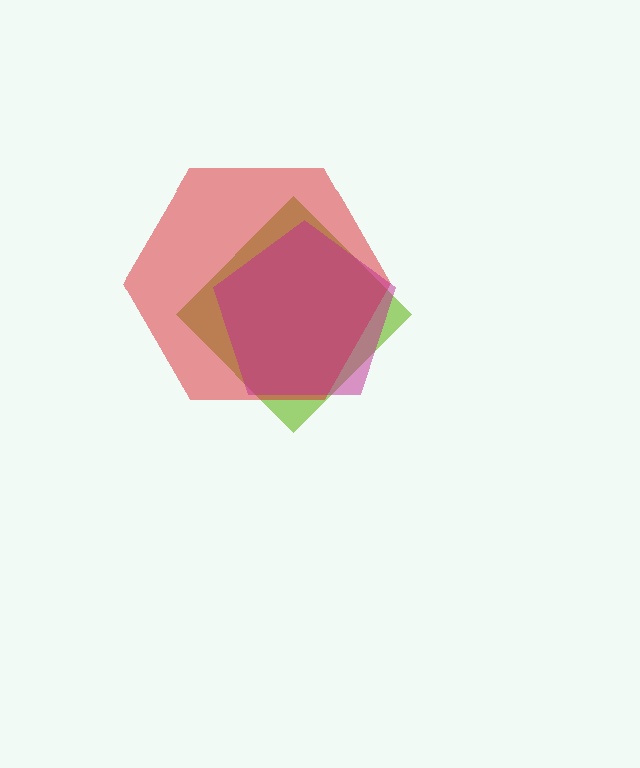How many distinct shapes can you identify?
There are 3 distinct shapes: a lime diamond, a red hexagon, a magenta pentagon.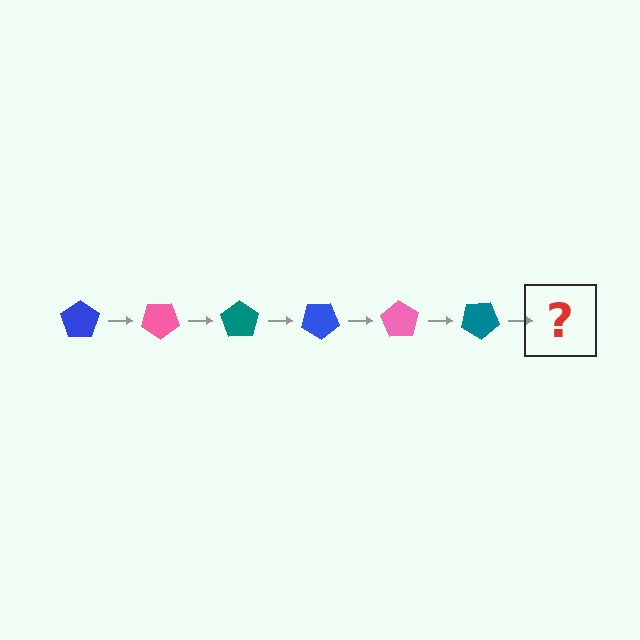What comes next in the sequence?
The next element should be a blue pentagon, rotated 210 degrees from the start.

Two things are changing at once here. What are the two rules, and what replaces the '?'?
The two rules are that it rotates 35 degrees each step and the color cycles through blue, pink, and teal. The '?' should be a blue pentagon, rotated 210 degrees from the start.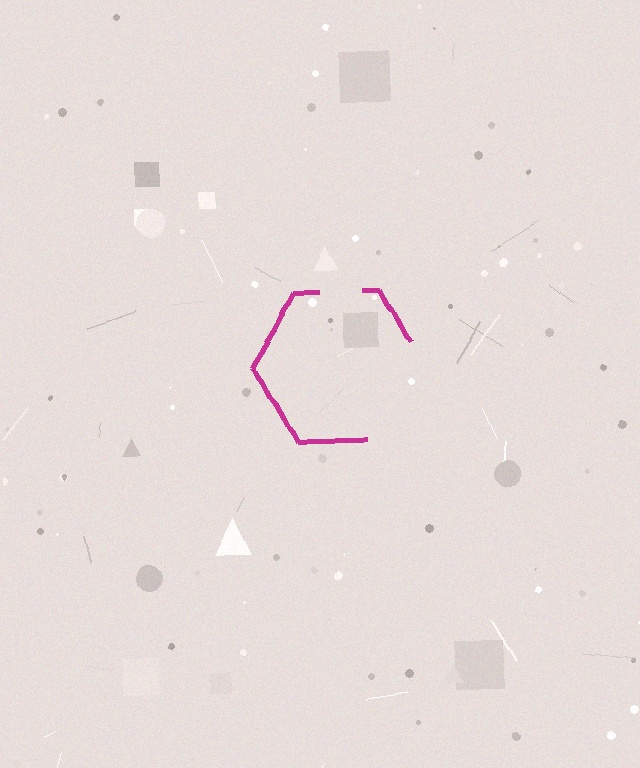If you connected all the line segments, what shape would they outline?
They would outline a hexagon.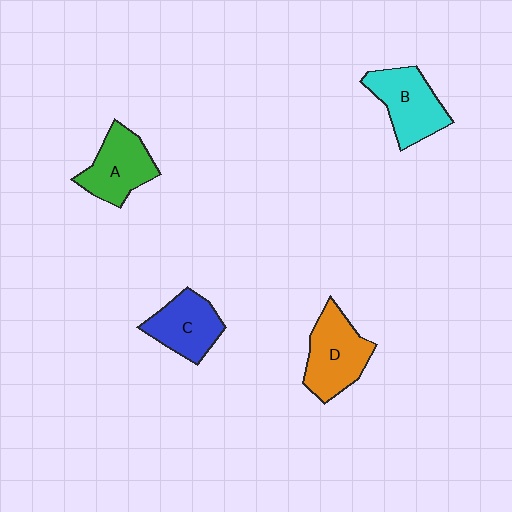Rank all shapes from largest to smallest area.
From largest to smallest: D (orange), B (cyan), A (green), C (blue).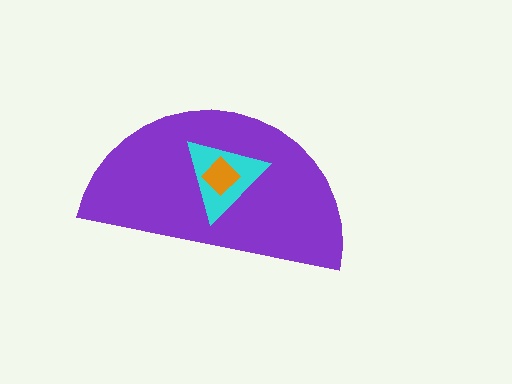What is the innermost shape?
The orange diamond.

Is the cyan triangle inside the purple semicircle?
Yes.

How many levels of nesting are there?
3.